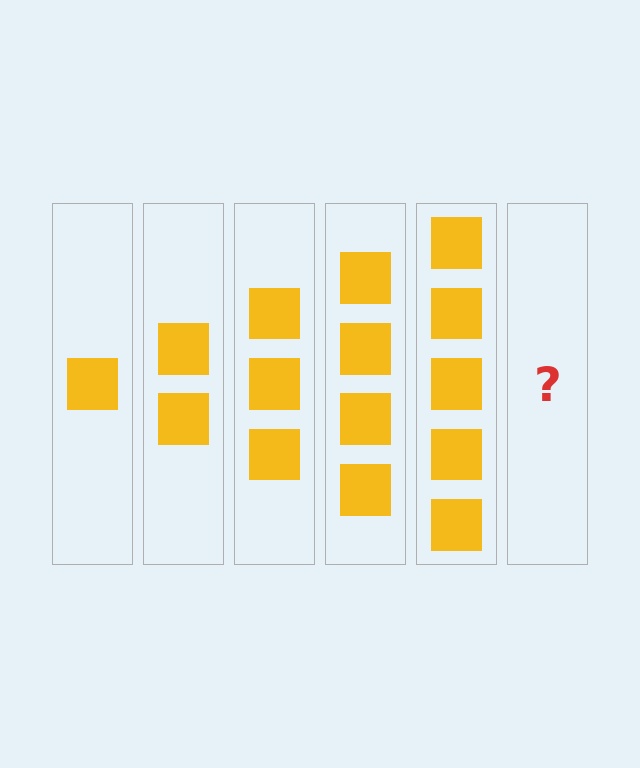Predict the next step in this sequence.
The next step is 6 squares.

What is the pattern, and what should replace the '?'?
The pattern is that each step adds one more square. The '?' should be 6 squares.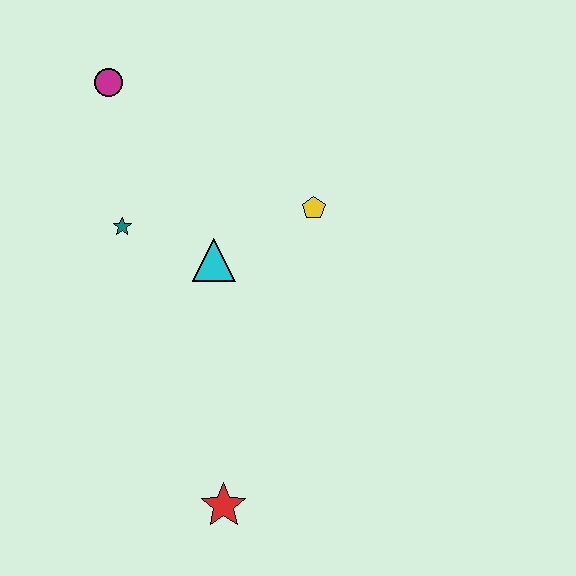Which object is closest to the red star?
The cyan triangle is closest to the red star.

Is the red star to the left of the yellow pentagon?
Yes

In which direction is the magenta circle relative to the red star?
The magenta circle is above the red star.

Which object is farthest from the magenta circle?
The red star is farthest from the magenta circle.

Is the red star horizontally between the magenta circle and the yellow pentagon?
Yes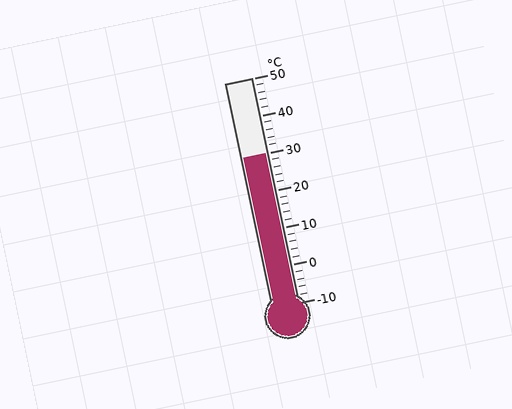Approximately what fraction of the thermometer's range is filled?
The thermometer is filled to approximately 65% of its range.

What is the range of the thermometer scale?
The thermometer scale ranges from -10°C to 50°C.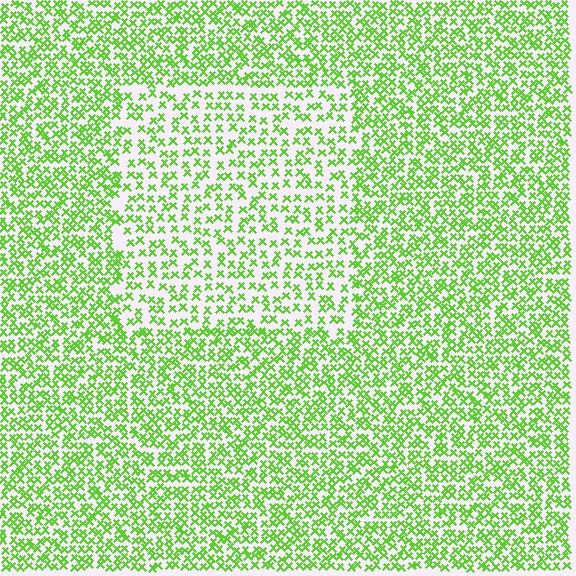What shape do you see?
I see a rectangle.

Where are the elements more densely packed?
The elements are more densely packed outside the rectangle boundary.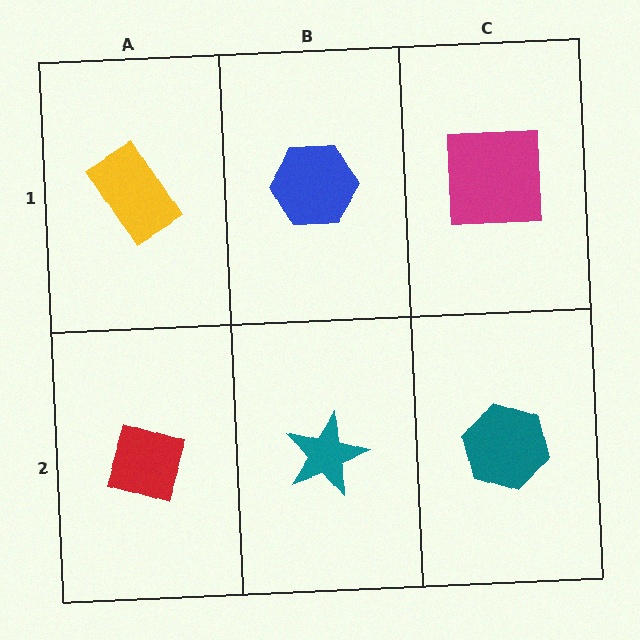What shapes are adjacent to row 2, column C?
A magenta square (row 1, column C), a teal star (row 2, column B).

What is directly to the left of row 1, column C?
A blue hexagon.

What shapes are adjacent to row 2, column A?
A yellow rectangle (row 1, column A), a teal star (row 2, column B).